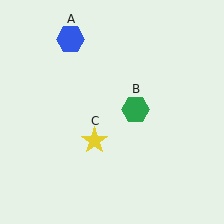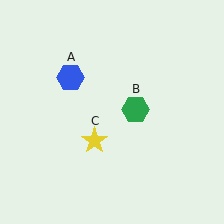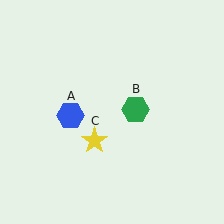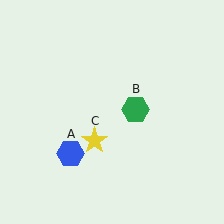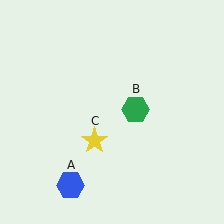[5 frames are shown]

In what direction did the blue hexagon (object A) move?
The blue hexagon (object A) moved down.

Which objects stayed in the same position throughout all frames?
Green hexagon (object B) and yellow star (object C) remained stationary.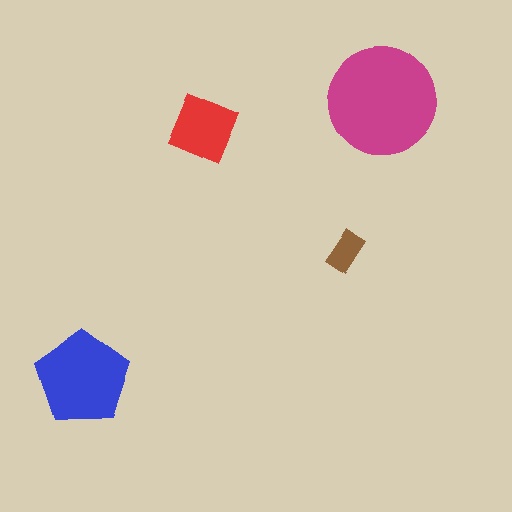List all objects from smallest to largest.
The brown rectangle, the red diamond, the blue pentagon, the magenta circle.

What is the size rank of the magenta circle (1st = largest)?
1st.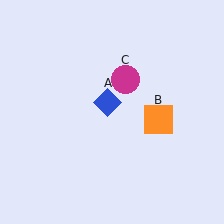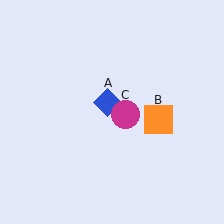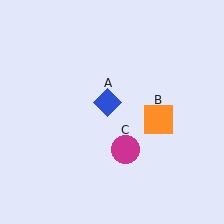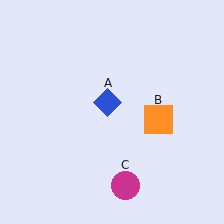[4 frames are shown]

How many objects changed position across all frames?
1 object changed position: magenta circle (object C).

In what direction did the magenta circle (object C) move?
The magenta circle (object C) moved down.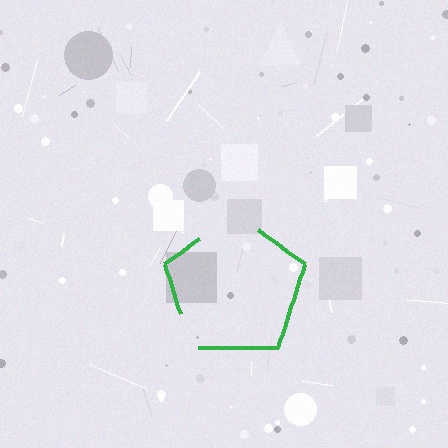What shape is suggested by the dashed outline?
The dashed outline suggests a pentagon.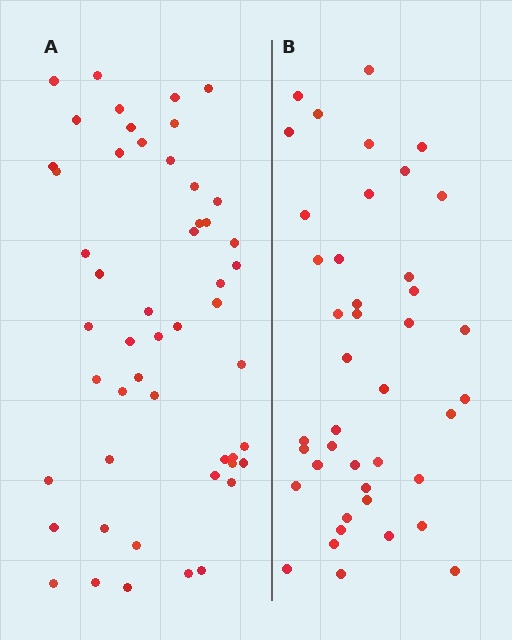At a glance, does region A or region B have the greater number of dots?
Region A (the left region) has more dots.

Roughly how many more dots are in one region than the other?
Region A has roughly 8 or so more dots than region B.